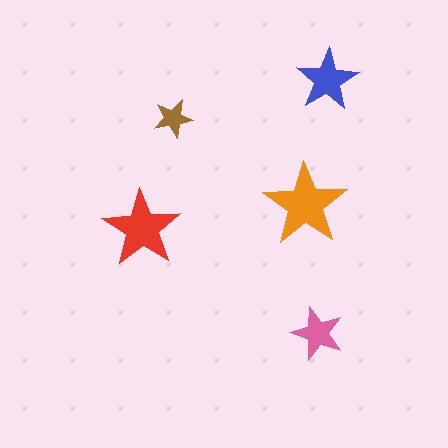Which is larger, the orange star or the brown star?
The orange one.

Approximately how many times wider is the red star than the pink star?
About 1.5 times wider.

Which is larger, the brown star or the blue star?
The blue one.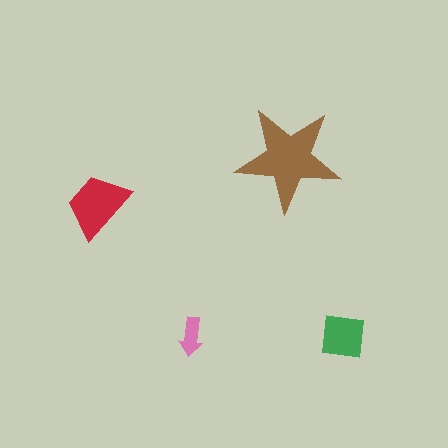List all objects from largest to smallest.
The brown star, the red trapezoid, the green square, the pink arrow.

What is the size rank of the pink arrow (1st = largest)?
4th.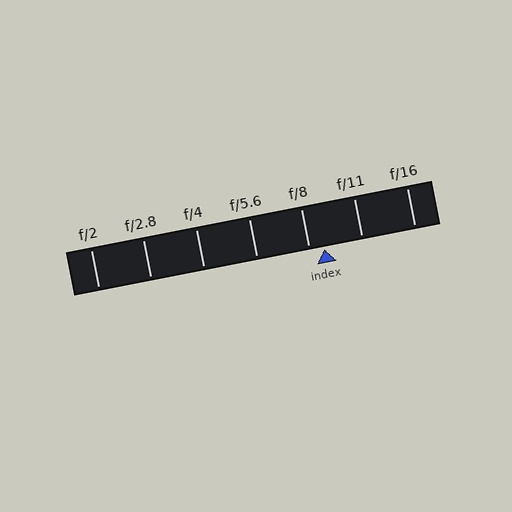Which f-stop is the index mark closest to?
The index mark is closest to f/8.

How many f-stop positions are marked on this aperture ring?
There are 7 f-stop positions marked.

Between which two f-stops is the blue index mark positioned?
The index mark is between f/8 and f/11.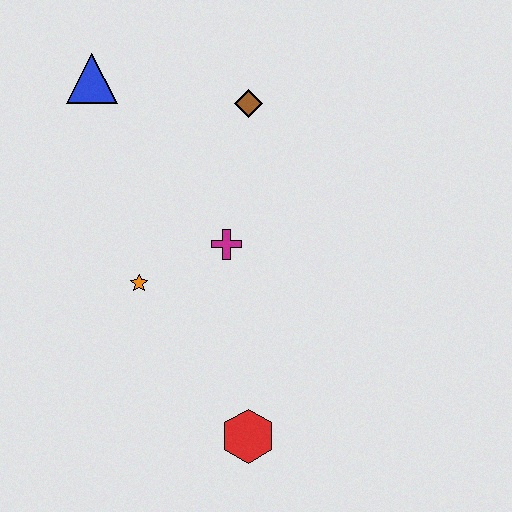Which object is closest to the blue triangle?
The brown diamond is closest to the blue triangle.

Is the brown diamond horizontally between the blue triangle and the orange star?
No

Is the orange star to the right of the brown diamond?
No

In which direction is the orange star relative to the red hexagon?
The orange star is above the red hexagon.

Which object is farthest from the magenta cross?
The blue triangle is farthest from the magenta cross.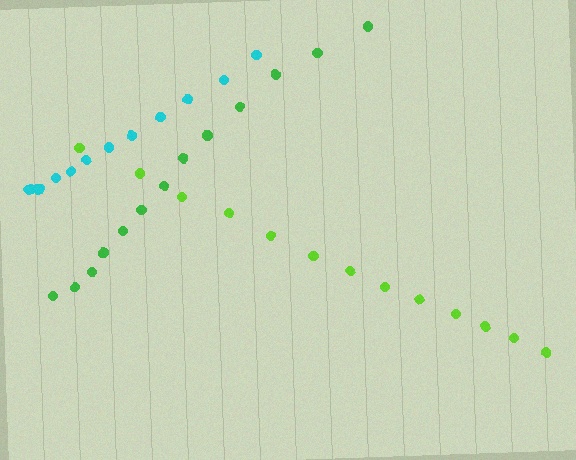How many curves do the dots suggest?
There are 3 distinct paths.